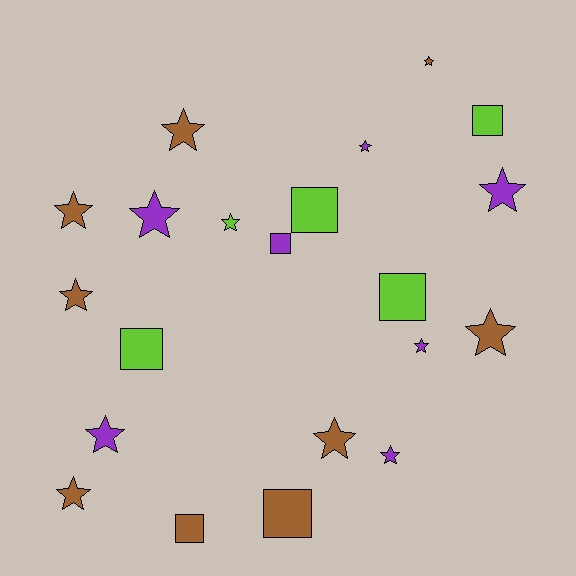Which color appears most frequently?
Brown, with 9 objects.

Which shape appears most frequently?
Star, with 14 objects.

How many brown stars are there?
There are 7 brown stars.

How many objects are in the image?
There are 21 objects.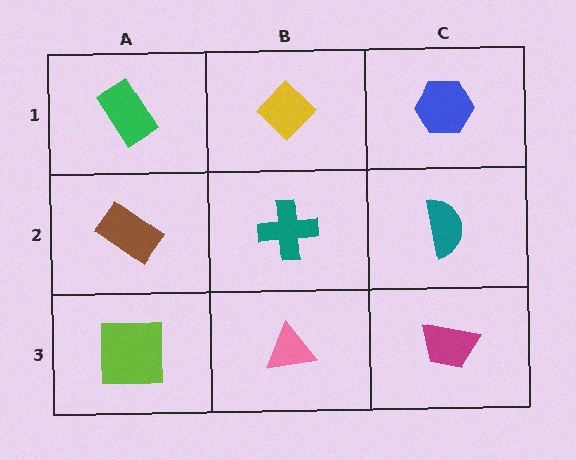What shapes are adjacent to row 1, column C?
A teal semicircle (row 2, column C), a yellow diamond (row 1, column B).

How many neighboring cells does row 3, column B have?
3.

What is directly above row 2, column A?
A green rectangle.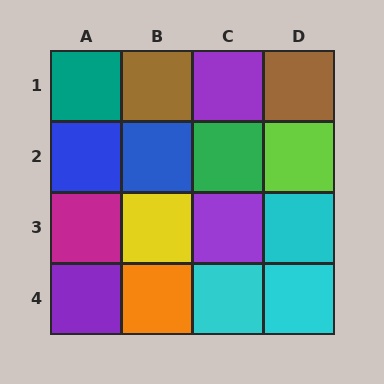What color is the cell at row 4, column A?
Purple.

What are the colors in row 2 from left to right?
Blue, blue, green, lime.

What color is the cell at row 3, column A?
Magenta.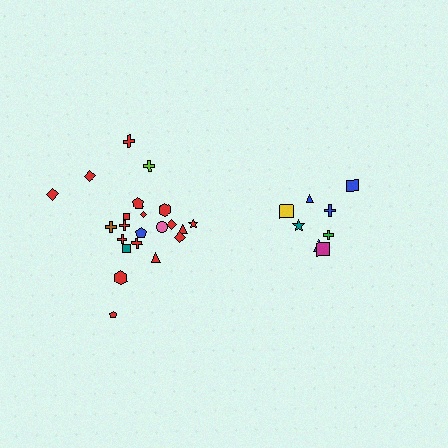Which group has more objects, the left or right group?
The left group.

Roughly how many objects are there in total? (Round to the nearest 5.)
Roughly 30 objects in total.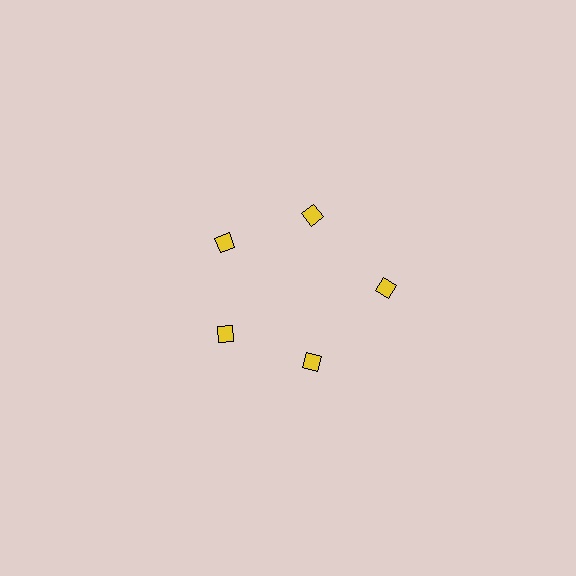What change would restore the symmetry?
The symmetry would be restored by moving it inward, back onto the ring so that all 5 diamonds sit at equal angles and equal distance from the center.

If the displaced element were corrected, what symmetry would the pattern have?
It would have 5-fold rotational symmetry — the pattern would map onto itself every 72 degrees.